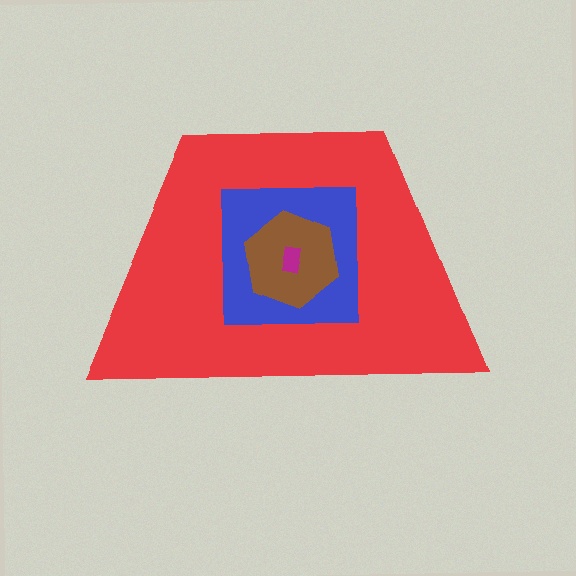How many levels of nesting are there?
4.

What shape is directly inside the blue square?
The brown hexagon.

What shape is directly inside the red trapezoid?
The blue square.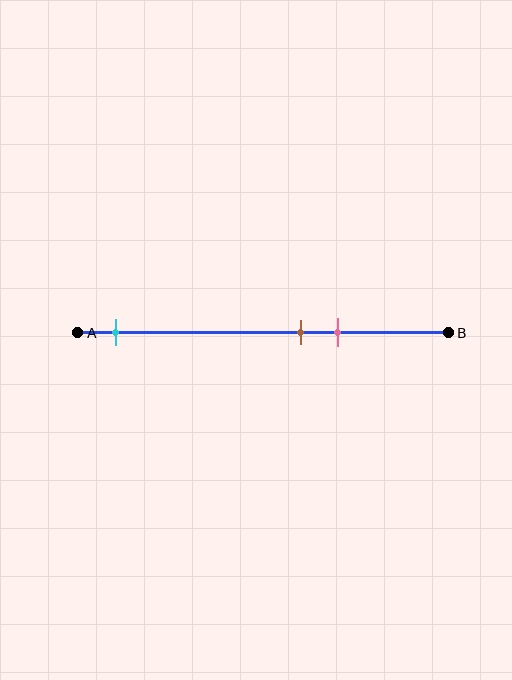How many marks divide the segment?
There are 3 marks dividing the segment.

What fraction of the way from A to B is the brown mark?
The brown mark is approximately 60% (0.6) of the way from A to B.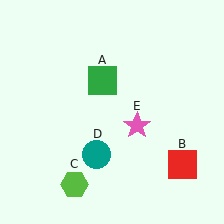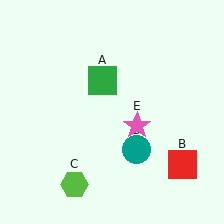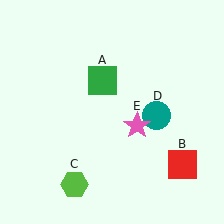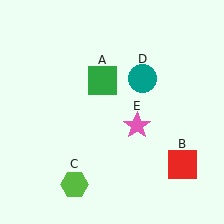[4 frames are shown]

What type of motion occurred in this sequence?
The teal circle (object D) rotated counterclockwise around the center of the scene.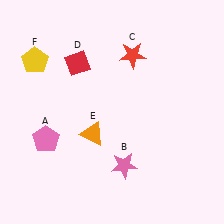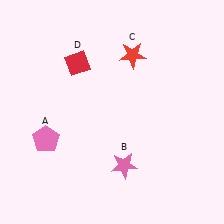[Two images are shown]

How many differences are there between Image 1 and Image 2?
There are 2 differences between the two images.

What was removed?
The orange triangle (E), the yellow pentagon (F) were removed in Image 2.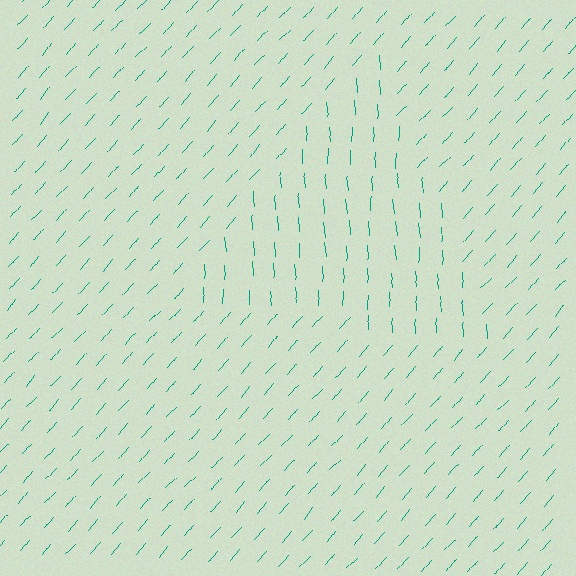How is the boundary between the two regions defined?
The boundary is defined purely by a change in line orientation (approximately 45 degrees difference). All lines are the same color and thickness.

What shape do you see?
I see a triangle.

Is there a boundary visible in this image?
Yes, there is a texture boundary formed by a change in line orientation.